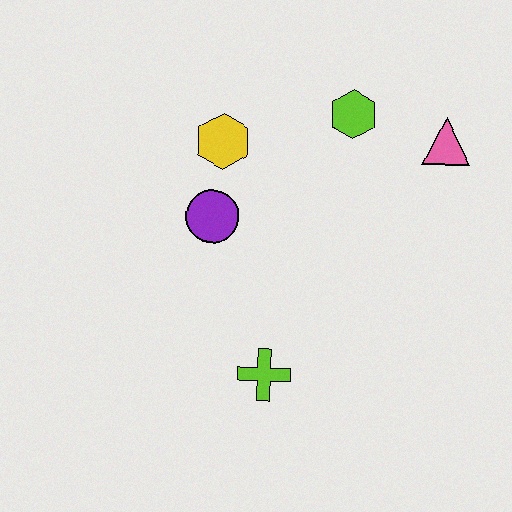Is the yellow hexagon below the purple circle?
No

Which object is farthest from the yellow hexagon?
The lime cross is farthest from the yellow hexagon.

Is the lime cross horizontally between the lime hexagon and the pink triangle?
No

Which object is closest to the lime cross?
The purple circle is closest to the lime cross.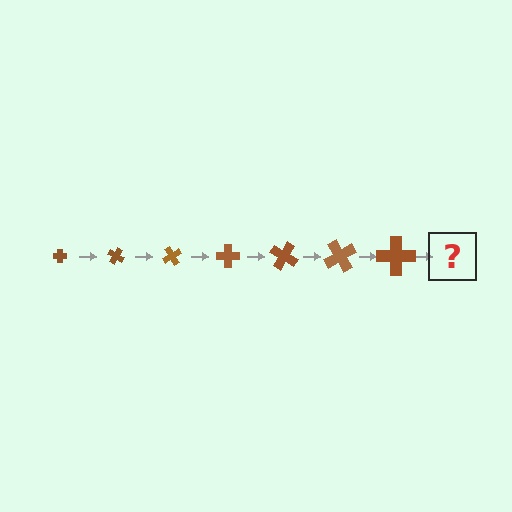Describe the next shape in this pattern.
It should be a cross, larger than the previous one and rotated 210 degrees from the start.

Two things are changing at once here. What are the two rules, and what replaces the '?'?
The two rules are that the cross grows larger each step and it rotates 30 degrees each step. The '?' should be a cross, larger than the previous one and rotated 210 degrees from the start.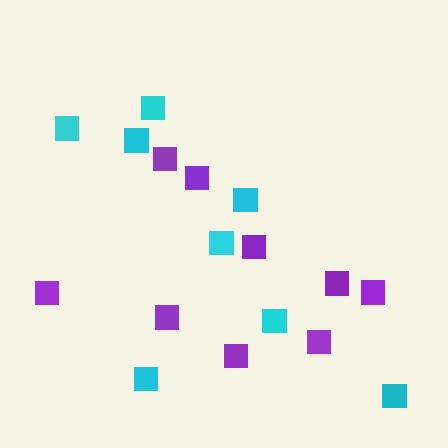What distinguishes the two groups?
There are 2 groups: one group of purple squares (9) and one group of cyan squares (8).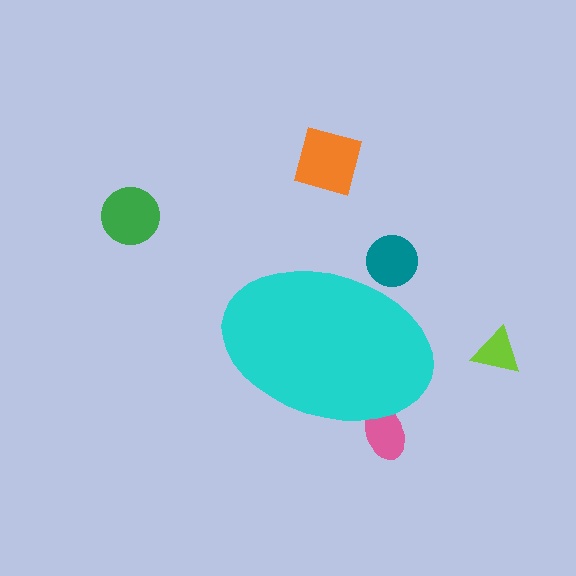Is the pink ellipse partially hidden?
Yes, the pink ellipse is partially hidden behind the cyan ellipse.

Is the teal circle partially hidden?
Yes, the teal circle is partially hidden behind the cyan ellipse.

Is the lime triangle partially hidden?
No, the lime triangle is fully visible.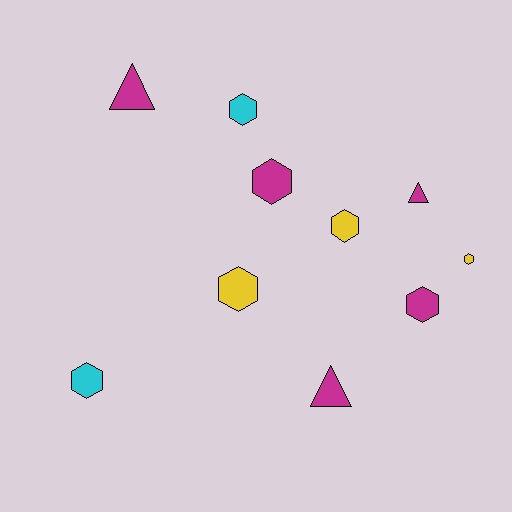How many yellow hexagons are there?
There are 3 yellow hexagons.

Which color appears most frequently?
Magenta, with 5 objects.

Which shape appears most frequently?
Hexagon, with 7 objects.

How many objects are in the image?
There are 10 objects.